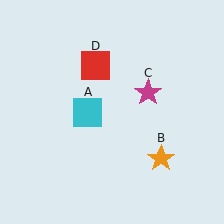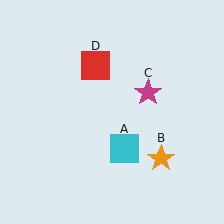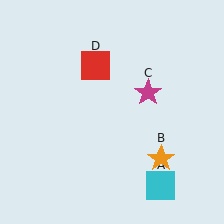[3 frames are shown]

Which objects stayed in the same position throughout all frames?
Orange star (object B) and magenta star (object C) and red square (object D) remained stationary.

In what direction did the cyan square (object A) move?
The cyan square (object A) moved down and to the right.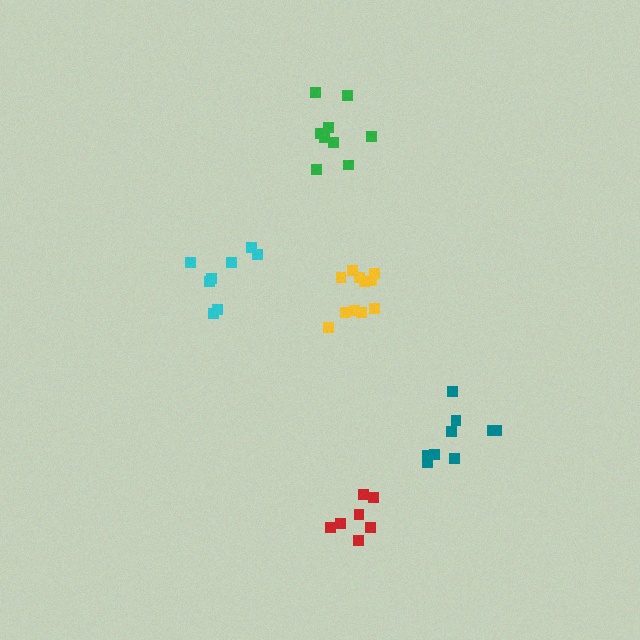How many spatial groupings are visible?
There are 5 spatial groupings.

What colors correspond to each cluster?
The clusters are colored: teal, cyan, yellow, green, red.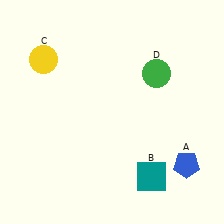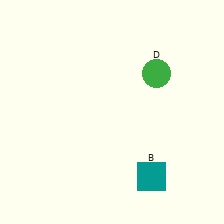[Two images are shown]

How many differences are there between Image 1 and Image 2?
There are 2 differences between the two images.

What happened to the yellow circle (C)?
The yellow circle (C) was removed in Image 2. It was in the top-left area of Image 1.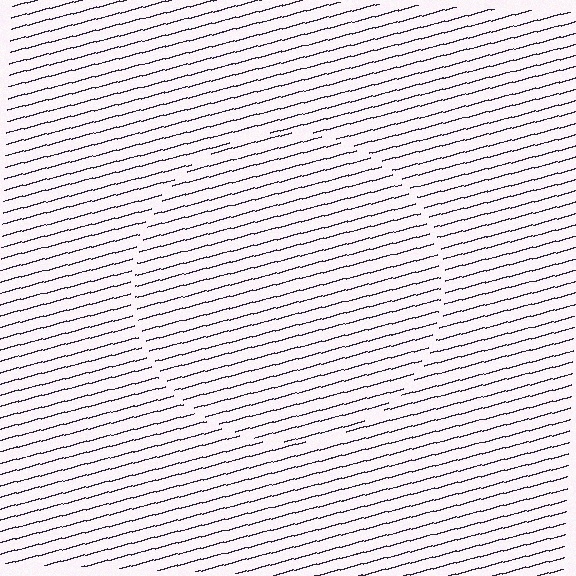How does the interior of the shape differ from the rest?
The interior of the shape contains the same grating, shifted by half a period — the contour is defined by the phase discontinuity where line-ends from the inner and outer gratings abut.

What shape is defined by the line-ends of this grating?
An illusory circle. The interior of the shape contains the same grating, shifted by half a period — the contour is defined by the phase discontinuity where line-ends from the inner and outer gratings abut.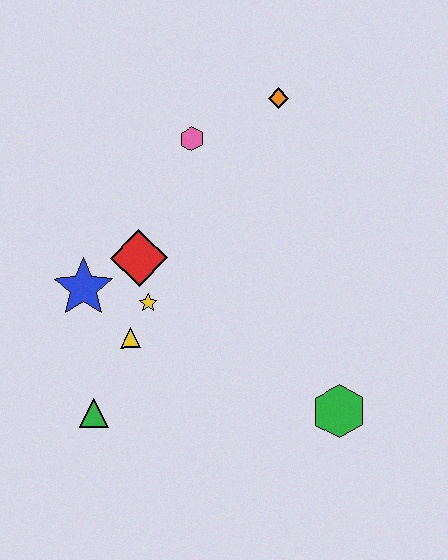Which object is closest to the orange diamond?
The pink hexagon is closest to the orange diamond.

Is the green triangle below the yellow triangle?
Yes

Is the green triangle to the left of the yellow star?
Yes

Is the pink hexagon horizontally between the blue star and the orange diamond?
Yes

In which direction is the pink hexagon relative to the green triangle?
The pink hexagon is above the green triangle.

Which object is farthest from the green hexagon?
The orange diamond is farthest from the green hexagon.